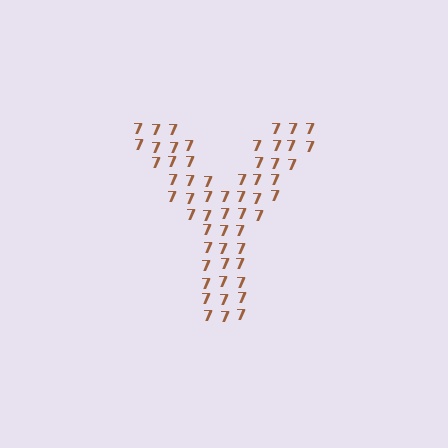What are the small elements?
The small elements are digit 7's.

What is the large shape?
The large shape is the letter Y.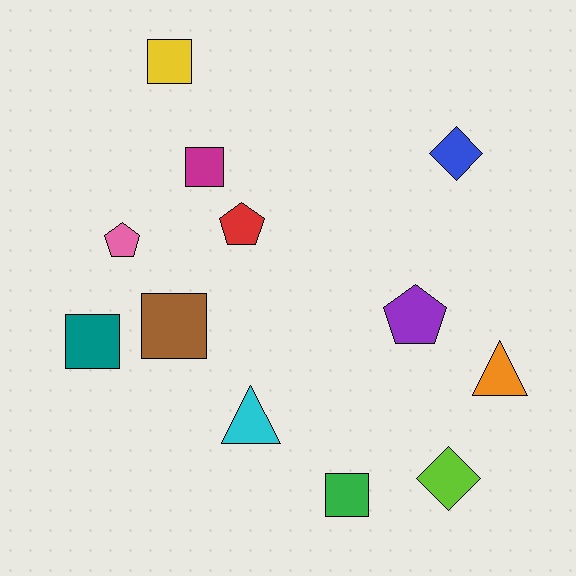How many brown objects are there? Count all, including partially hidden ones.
There is 1 brown object.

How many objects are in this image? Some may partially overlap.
There are 12 objects.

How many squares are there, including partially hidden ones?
There are 5 squares.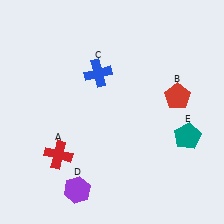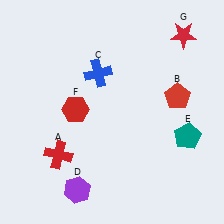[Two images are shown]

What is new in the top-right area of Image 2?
A red star (G) was added in the top-right area of Image 2.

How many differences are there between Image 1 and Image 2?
There are 2 differences between the two images.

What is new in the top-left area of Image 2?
A red hexagon (F) was added in the top-left area of Image 2.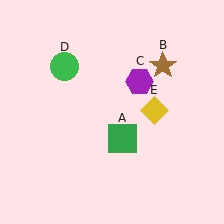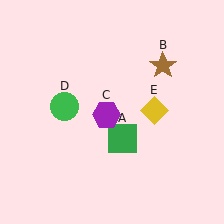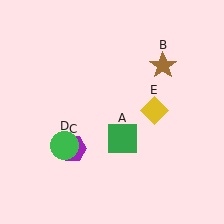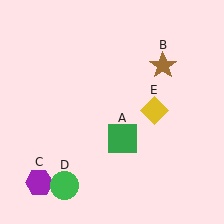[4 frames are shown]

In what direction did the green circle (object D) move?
The green circle (object D) moved down.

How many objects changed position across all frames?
2 objects changed position: purple hexagon (object C), green circle (object D).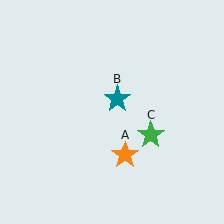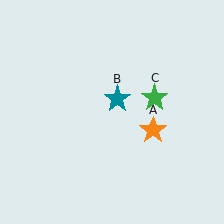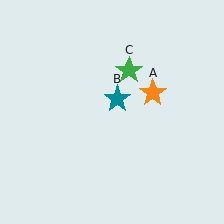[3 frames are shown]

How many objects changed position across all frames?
2 objects changed position: orange star (object A), green star (object C).